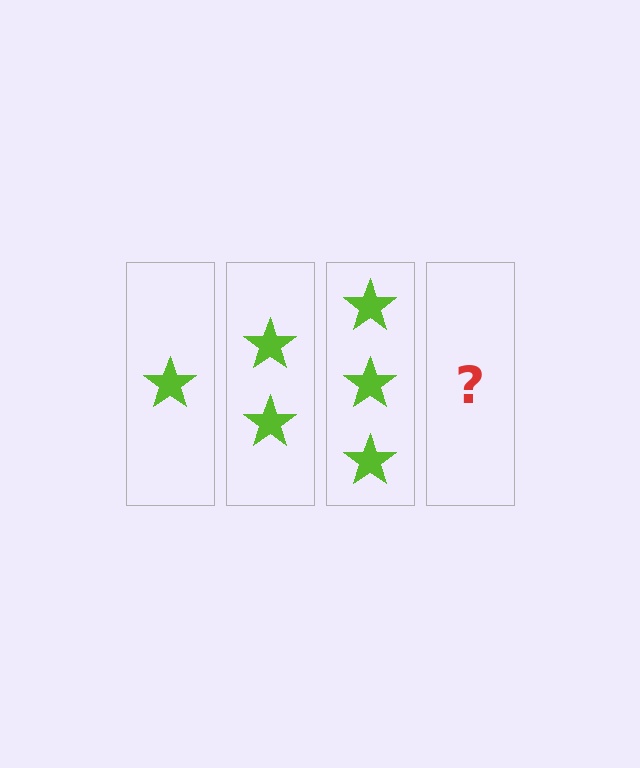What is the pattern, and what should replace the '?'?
The pattern is that each step adds one more star. The '?' should be 4 stars.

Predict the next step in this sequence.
The next step is 4 stars.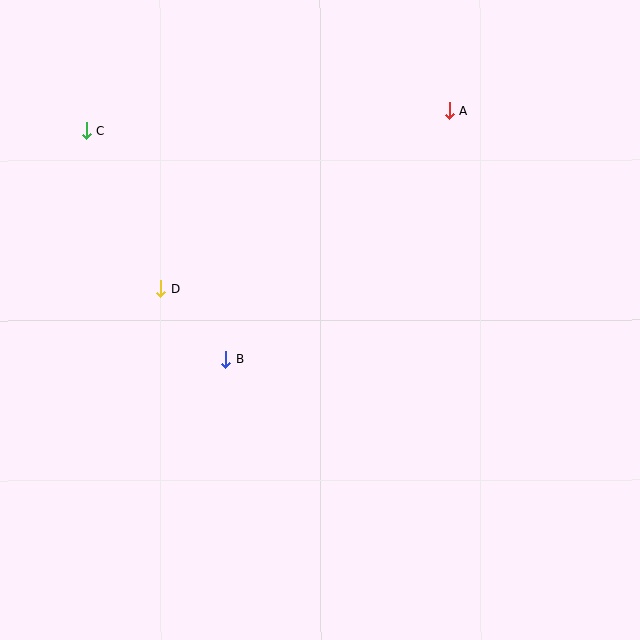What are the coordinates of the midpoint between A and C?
The midpoint between A and C is at (267, 121).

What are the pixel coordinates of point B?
Point B is at (226, 359).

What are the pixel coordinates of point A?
Point A is at (449, 110).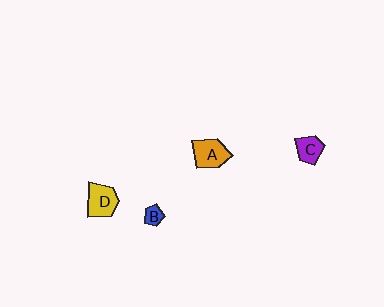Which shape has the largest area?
Shape A (orange).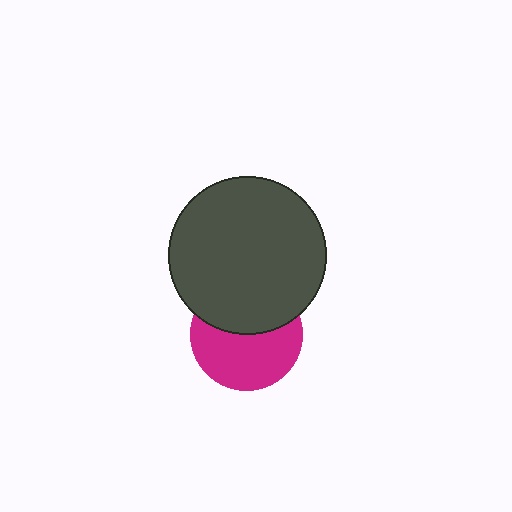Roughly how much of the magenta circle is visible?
About half of it is visible (roughly 57%).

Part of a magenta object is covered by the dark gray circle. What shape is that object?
It is a circle.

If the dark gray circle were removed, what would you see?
You would see the complete magenta circle.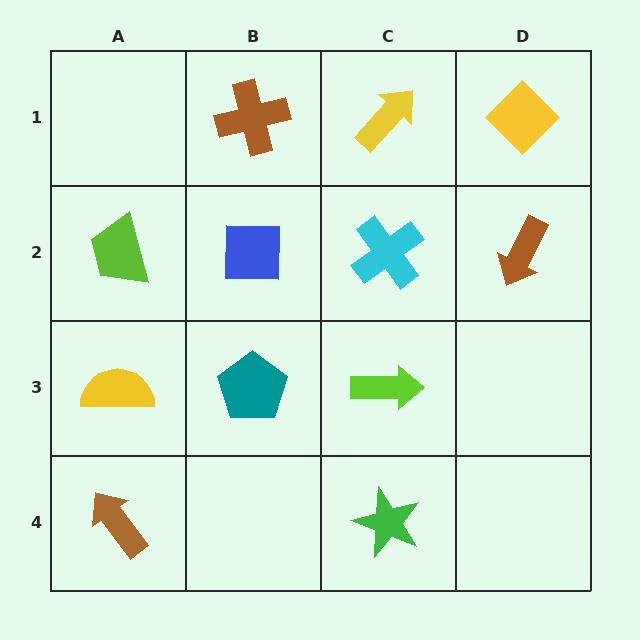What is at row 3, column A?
A yellow semicircle.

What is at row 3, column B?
A teal pentagon.